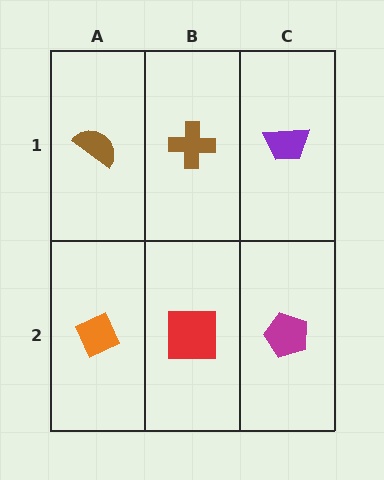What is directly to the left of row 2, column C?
A red square.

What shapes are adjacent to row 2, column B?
A brown cross (row 1, column B), an orange diamond (row 2, column A), a magenta pentagon (row 2, column C).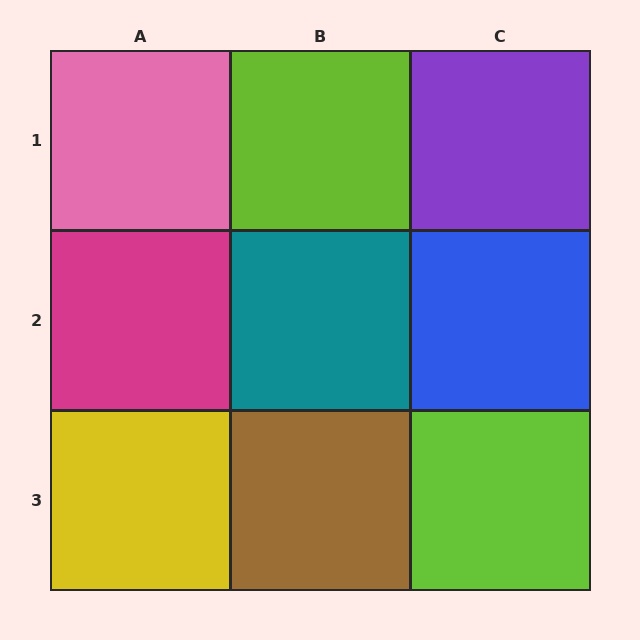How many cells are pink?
1 cell is pink.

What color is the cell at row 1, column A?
Pink.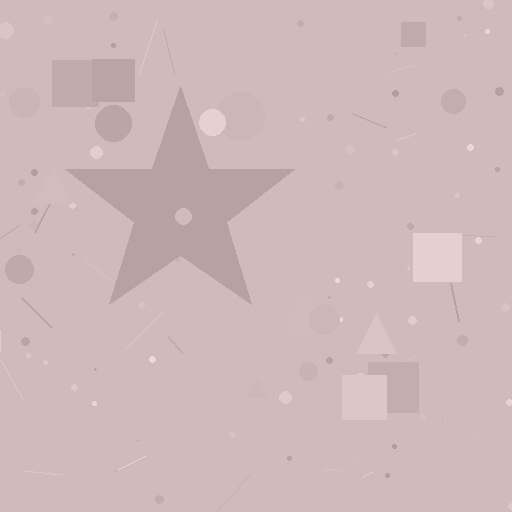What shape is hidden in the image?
A star is hidden in the image.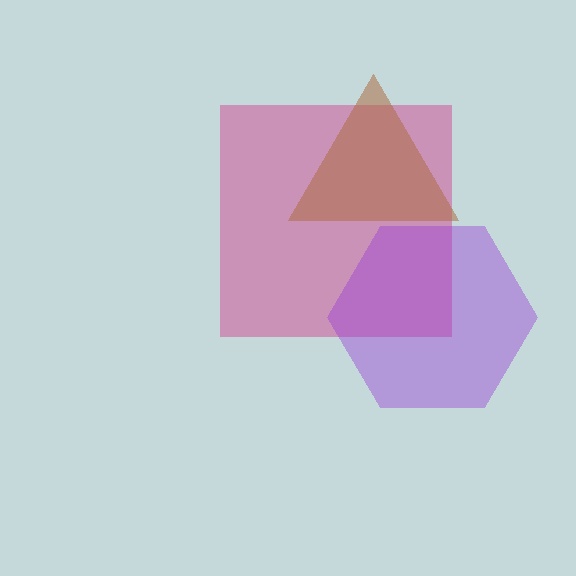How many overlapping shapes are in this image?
There are 3 overlapping shapes in the image.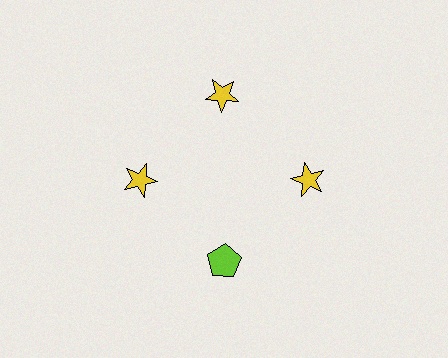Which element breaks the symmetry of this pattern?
The lime pentagon at roughly the 6 o'clock position breaks the symmetry. All other shapes are yellow stars.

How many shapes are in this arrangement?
There are 4 shapes arranged in a ring pattern.